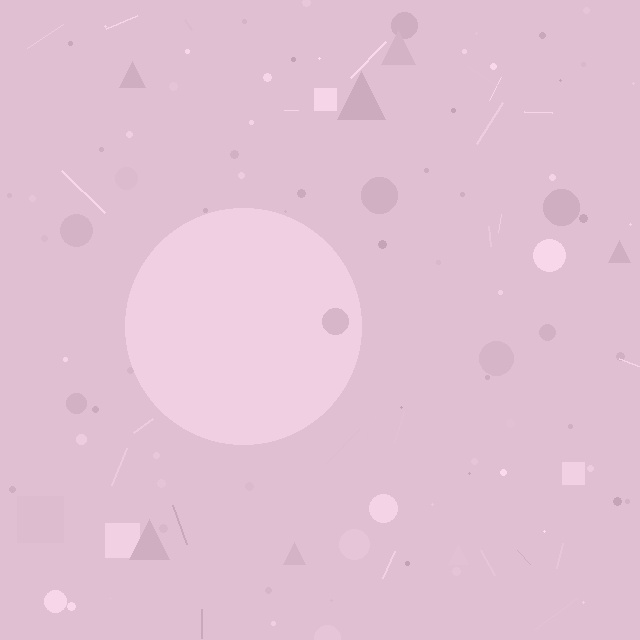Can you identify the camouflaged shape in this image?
The camouflaged shape is a circle.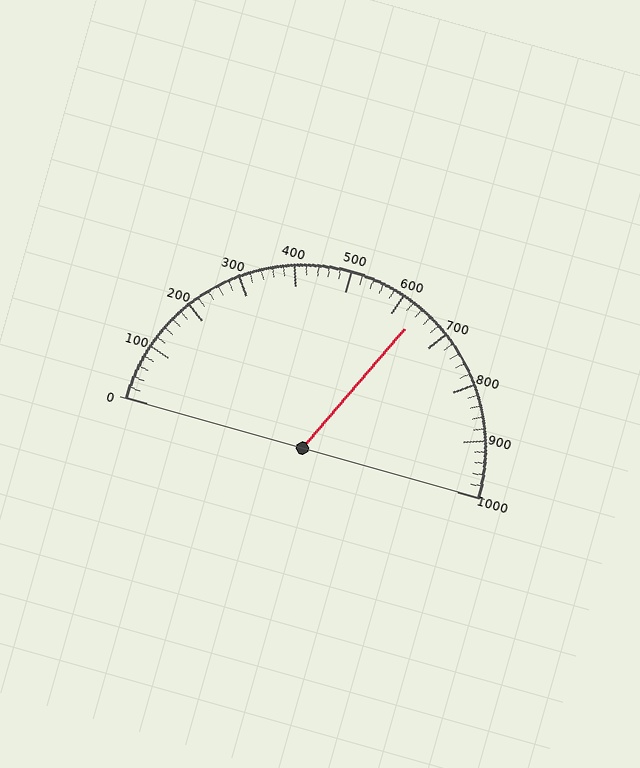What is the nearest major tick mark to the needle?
The nearest major tick mark is 600.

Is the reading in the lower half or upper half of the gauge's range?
The reading is in the upper half of the range (0 to 1000).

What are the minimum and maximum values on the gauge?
The gauge ranges from 0 to 1000.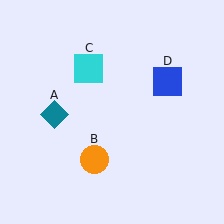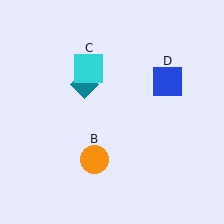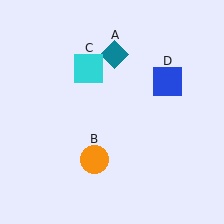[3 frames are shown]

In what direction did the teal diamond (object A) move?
The teal diamond (object A) moved up and to the right.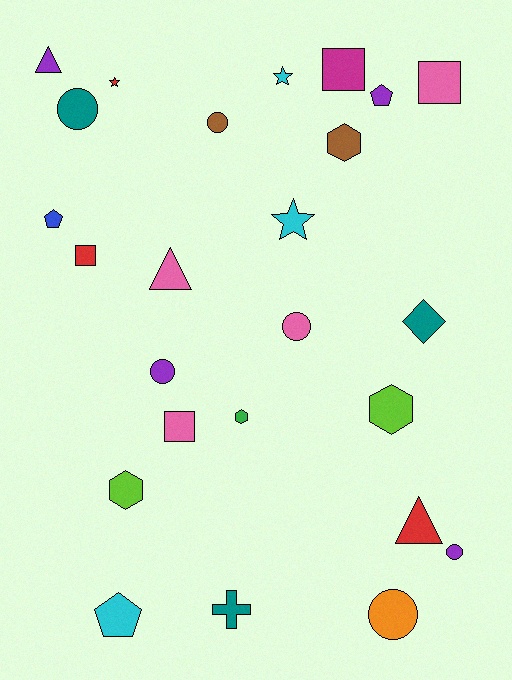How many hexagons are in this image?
There are 4 hexagons.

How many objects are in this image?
There are 25 objects.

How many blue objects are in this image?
There is 1 blue object.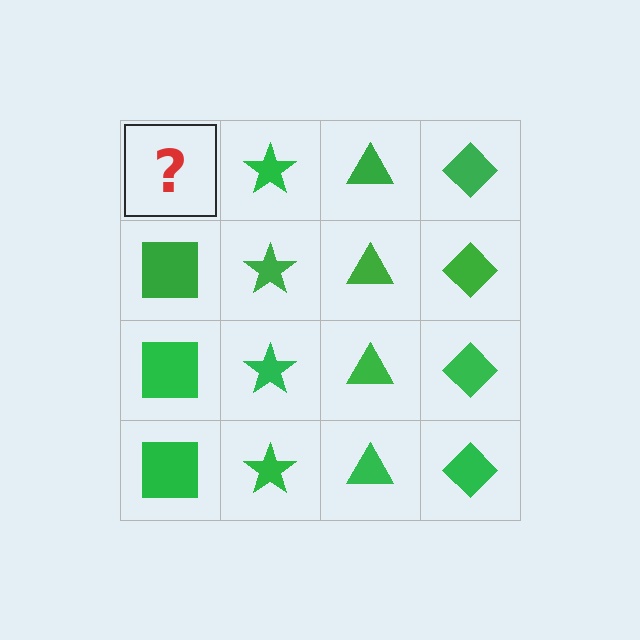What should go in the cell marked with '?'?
The missing cell should contain a green square.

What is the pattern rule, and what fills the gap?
The rule is that each column has a consistent shape. The gap should be filled with a green square.